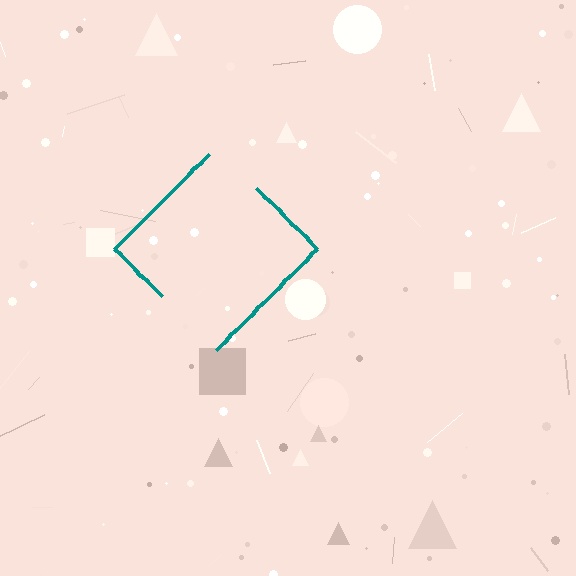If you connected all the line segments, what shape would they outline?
They would outline a diamond.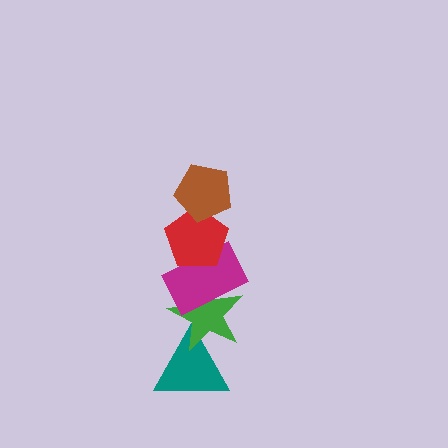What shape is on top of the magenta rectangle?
The red pentagon is on top of the magenta rectangle.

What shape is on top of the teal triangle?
The green star is on top of the teal triangle.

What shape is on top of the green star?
The magenta rectangle is on top of the green star.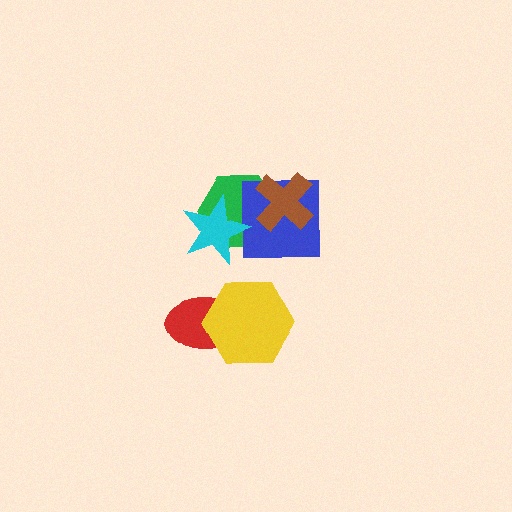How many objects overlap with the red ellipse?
1 object overlaps with the red ellipse.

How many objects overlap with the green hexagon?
3 objects overlap with the green hexagon.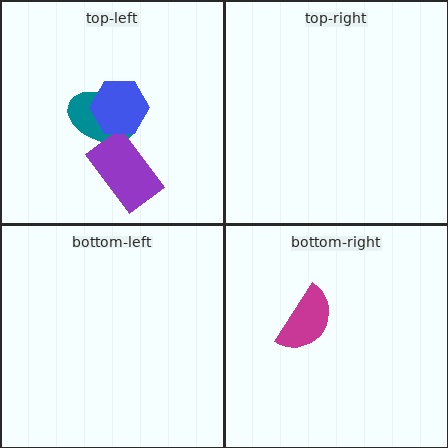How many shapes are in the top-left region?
3.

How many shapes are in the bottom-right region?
1.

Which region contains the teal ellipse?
The top-left region.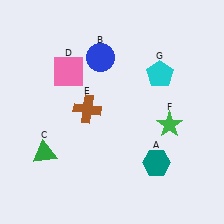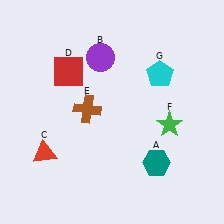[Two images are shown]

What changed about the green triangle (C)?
In Image 1, C is green. In Image 2, it changed to red.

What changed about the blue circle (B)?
In Image 1, B is blue. In Image 2, it changed to purple.